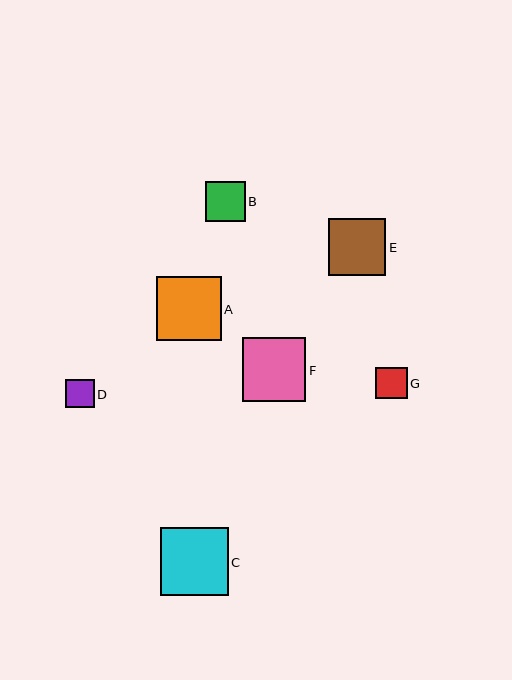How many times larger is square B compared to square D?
Square B is approximately 1.4 times the size of square D.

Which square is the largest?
Square C is the largest with a size of approximately 68 pixels.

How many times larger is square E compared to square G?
Square E is approximately 1.8 times the size of square G.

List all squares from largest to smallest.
From largest to smallest: C, A, F, E, B, G, D.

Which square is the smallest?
Square D is the smallest with a size of approximately 29 pixels.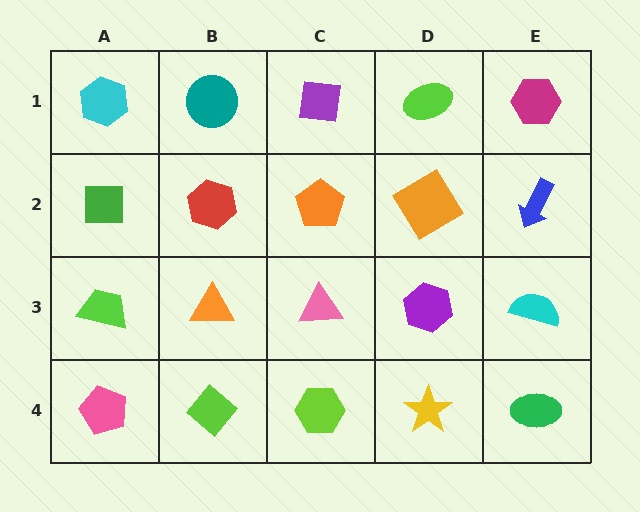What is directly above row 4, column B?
An orange triangle.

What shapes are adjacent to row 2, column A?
A cyan hexagon (row 1, column A), a lime trapezoid (row 3, column A), a red hexagon (row 2, column B).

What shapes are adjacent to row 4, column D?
A purple hexagon (row 3, column D), a lime hexagon (row 4, column C), a green ellipse (row 4, column E).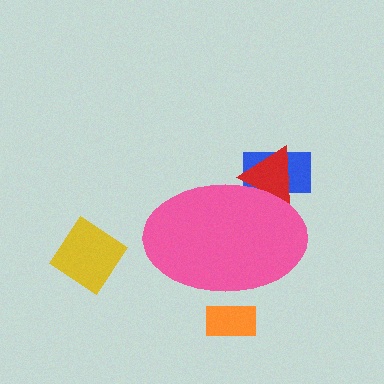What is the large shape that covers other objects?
A pink ellipse.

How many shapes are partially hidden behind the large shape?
3 shapes are partially hidden.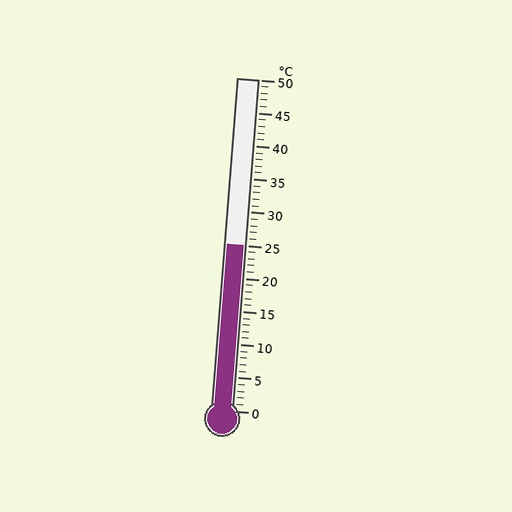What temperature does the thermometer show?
The thermometer shows approximately 25°C.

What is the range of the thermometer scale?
The thermometer scale ranges from 0°C to 50°C.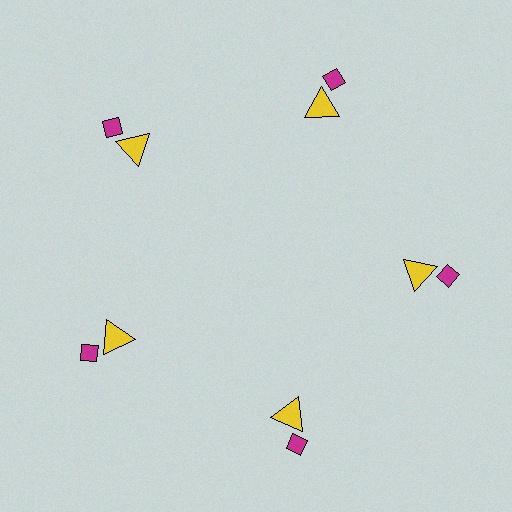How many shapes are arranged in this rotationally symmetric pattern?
There are 10 shapes, arranged in 5 groups of 2.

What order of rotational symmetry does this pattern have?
This pattern has 5-fold rotational symmetry.